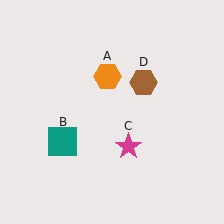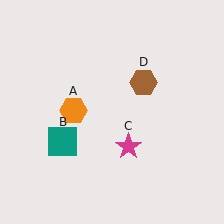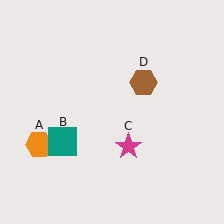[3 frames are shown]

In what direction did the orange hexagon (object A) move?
The orange hexagon (object A) moved down and to the left.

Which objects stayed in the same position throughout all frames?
Teal square (object B) and magenta star (object C) and brown hexagon (object D) remained stationary.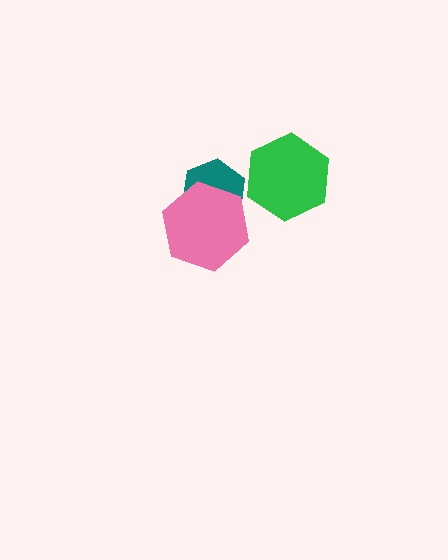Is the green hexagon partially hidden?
No, no other shape covers it.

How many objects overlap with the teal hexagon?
1 object overlaps with the teal hexagon.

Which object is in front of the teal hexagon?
The pink hexagon is in front of the teal hexagon.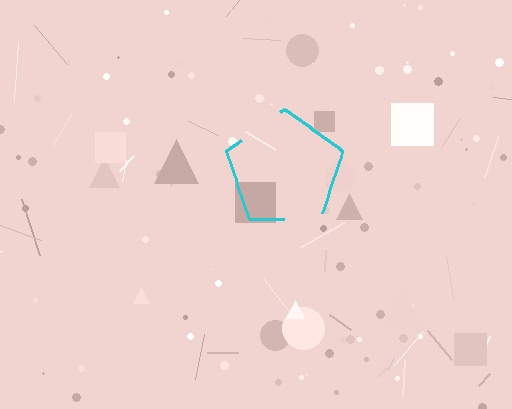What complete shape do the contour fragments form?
The contour fragments form a pentagon.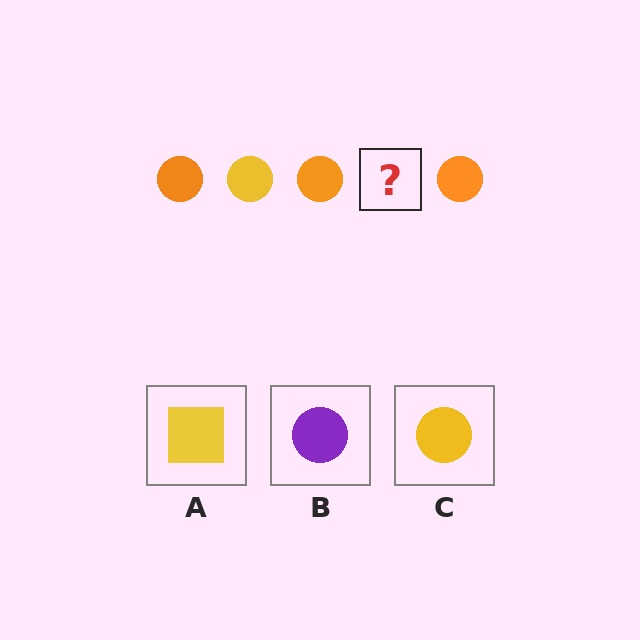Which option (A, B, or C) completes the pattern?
C.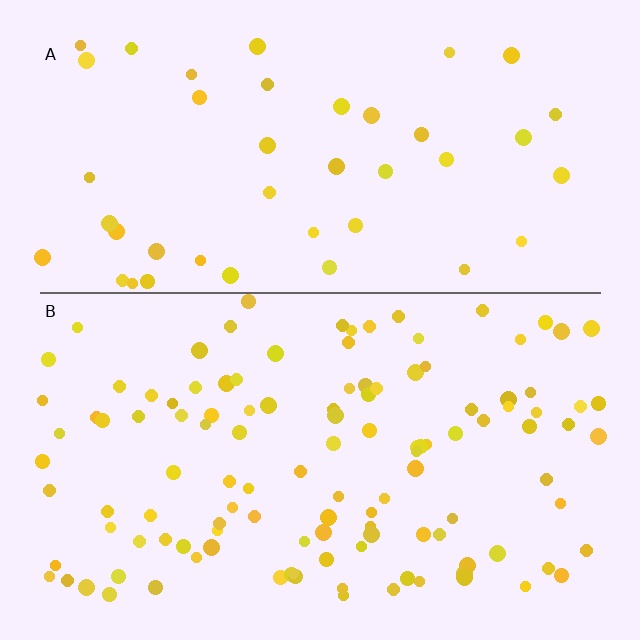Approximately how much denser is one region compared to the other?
Approximately 2.8× — region B over region A.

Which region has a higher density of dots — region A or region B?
B (the bottom).